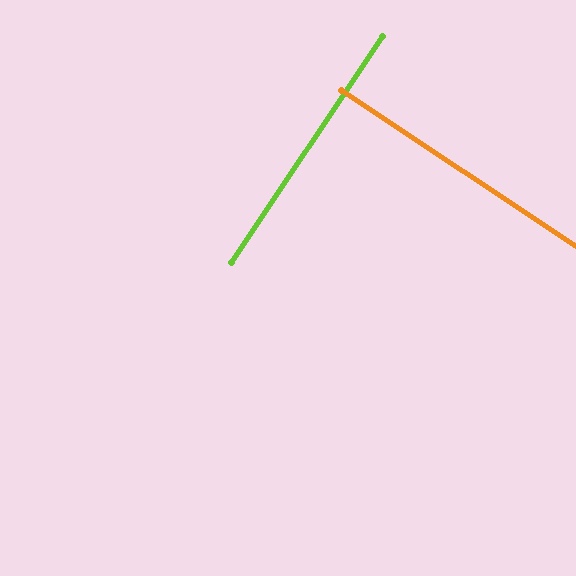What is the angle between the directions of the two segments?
Approximately 90 degrees.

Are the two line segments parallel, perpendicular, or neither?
Perpendicular — they meet at approximately 90°.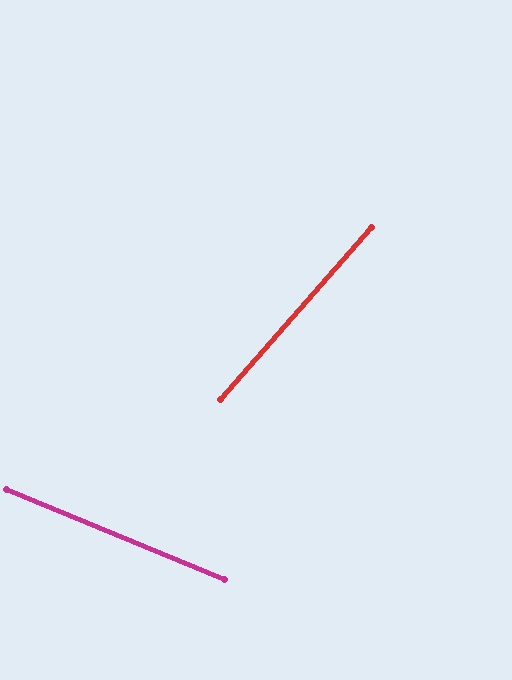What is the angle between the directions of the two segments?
Approximately 71 degrees.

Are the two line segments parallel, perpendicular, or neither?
Neither parallel nor perpendicular — they differ by about 71°.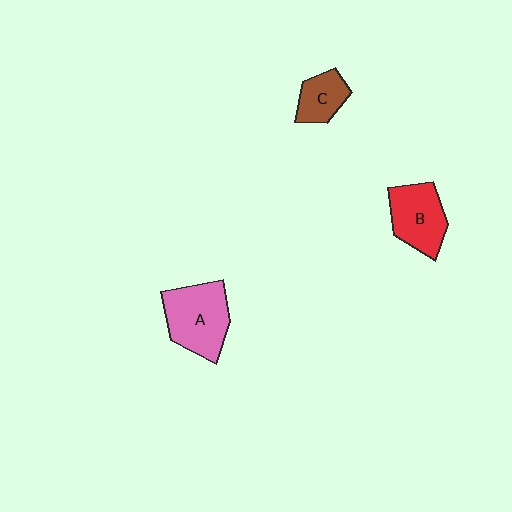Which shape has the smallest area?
Shape C (brown).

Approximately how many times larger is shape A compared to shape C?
Approximately 1.9 times.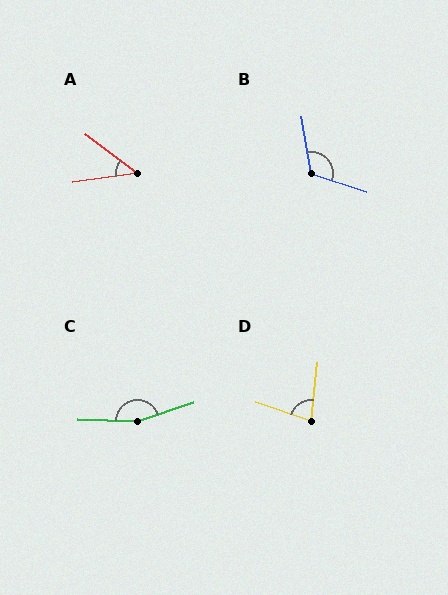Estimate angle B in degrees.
Approximately 117 degrees.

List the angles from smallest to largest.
A (45°), D (78°), B (117°), C (159°).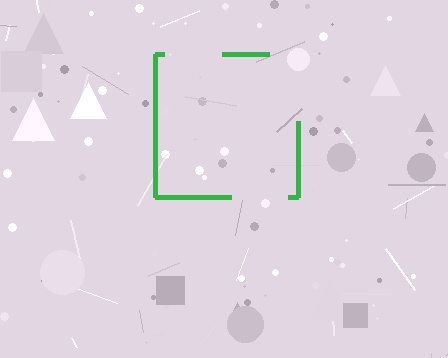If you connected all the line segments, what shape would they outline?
They would outline a square.